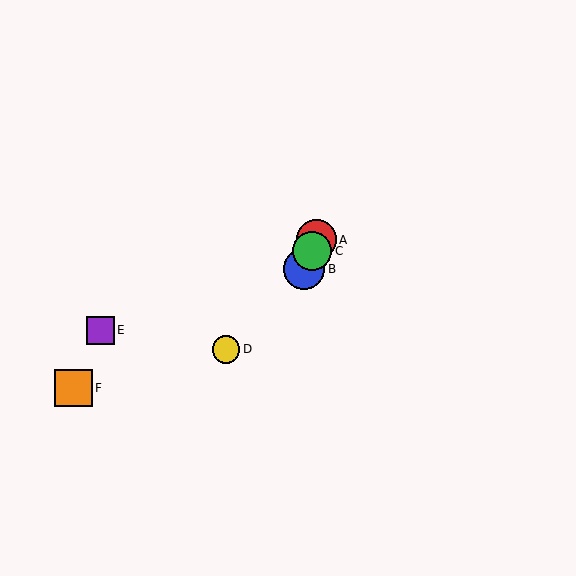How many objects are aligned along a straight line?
3 objects (A, B, C) are aligned along a straight line.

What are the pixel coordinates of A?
Object A is at (317, 240).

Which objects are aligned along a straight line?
Objects A, B, C are aligned along a straight line.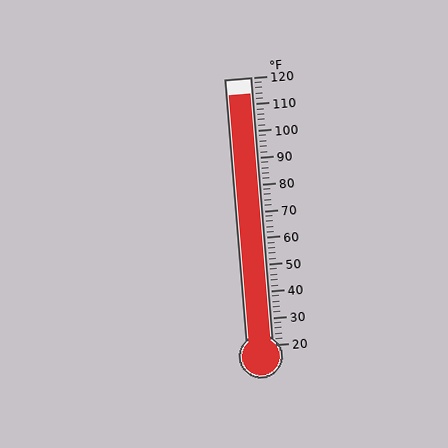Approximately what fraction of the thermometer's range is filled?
The thermometer is filled to approximately 95% of its range.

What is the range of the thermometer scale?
The thermometer scale ranges from 20°F to 120°F.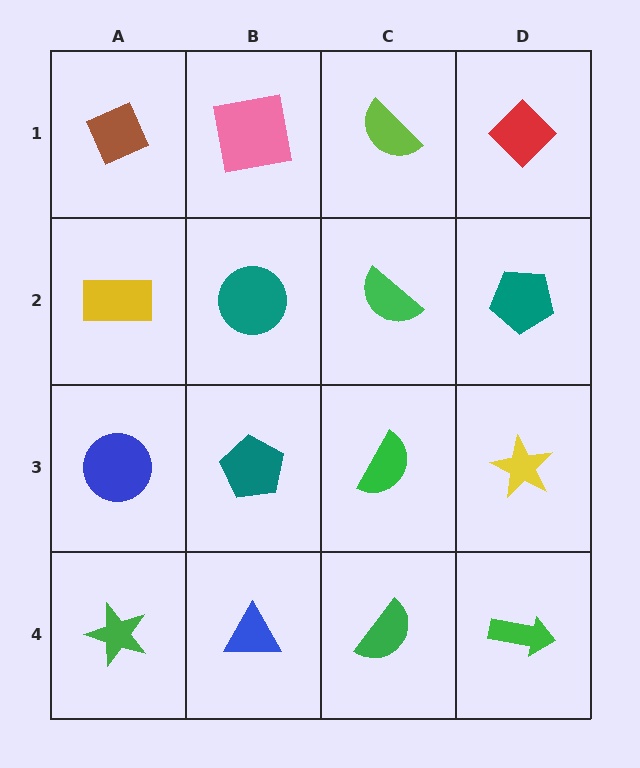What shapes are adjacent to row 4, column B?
A teal pentagon (row 3, column B), a green star (row 4, column A), a green semicircle (row 4, column C).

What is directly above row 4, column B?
A teal pentagon.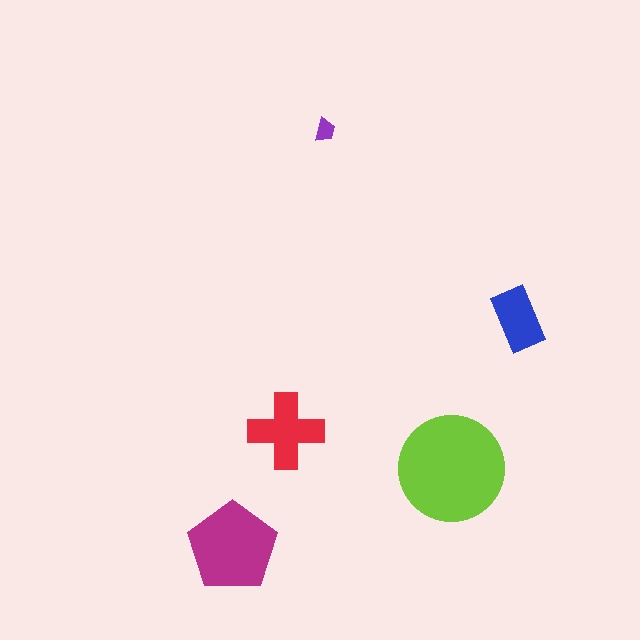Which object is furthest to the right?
The blue rectangle is rightmost.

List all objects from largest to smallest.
The lime circle, the magenta pentagon, the red cross, the blue rectangle, the purple trapezoid.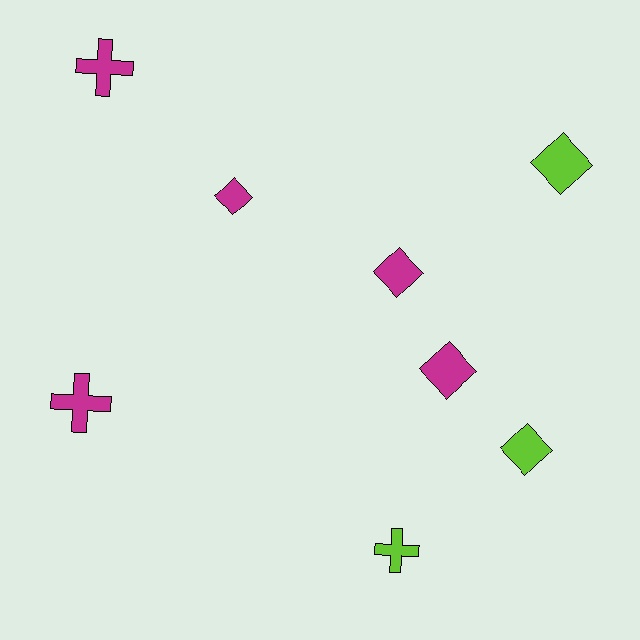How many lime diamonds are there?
There are 2 lime diamonds.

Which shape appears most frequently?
Diamond, with 5 objects.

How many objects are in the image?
There are 8 objects.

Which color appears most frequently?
Magenta, with 5 objects.